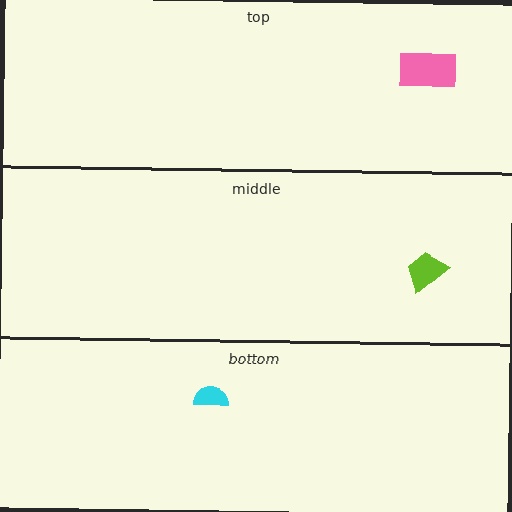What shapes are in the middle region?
The lime trapezoid.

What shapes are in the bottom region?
The cyan semicircle.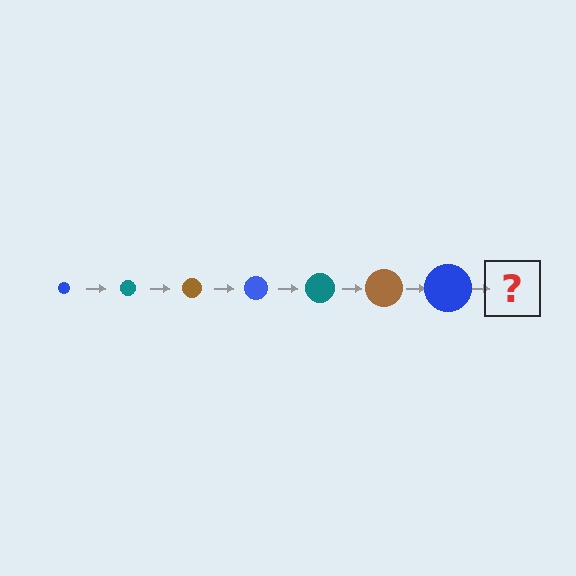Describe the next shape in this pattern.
It should be a teal circle, larger than the previous one.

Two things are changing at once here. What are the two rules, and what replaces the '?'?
The two rules are that the circle grows larger each step and the color cycles through blue, teal, and brown. The '?' should be a teal circle, larger than the previous one.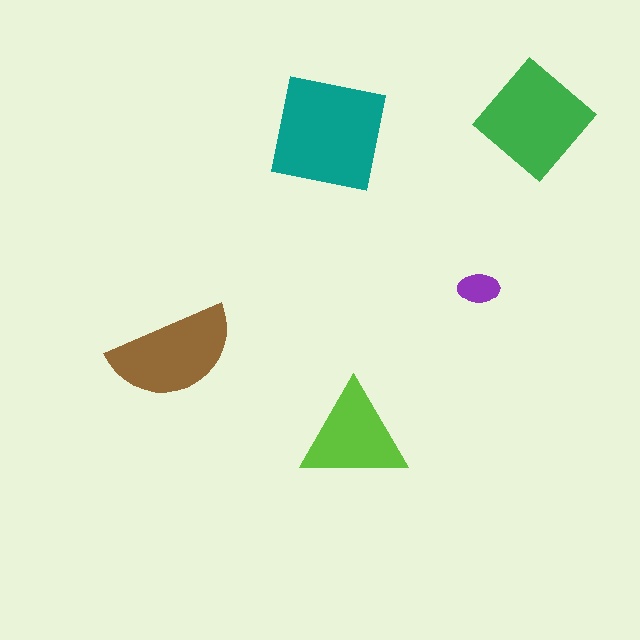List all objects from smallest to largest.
The purple ellipse, the lime triangle, the brown semicircle, the green diamond, the teal square.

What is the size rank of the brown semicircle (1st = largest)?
3rd.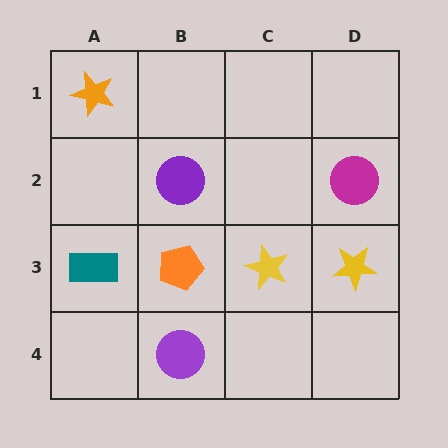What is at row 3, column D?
A yellow star.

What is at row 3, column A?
A teal rectangle.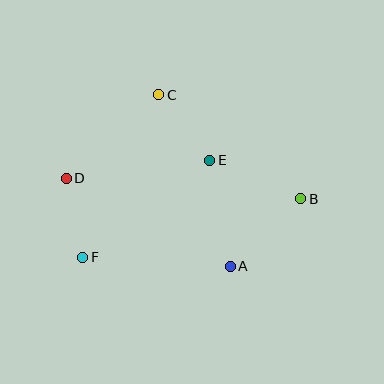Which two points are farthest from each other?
Points B and D are farthest from each other.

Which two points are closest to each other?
Points D and F are closest to each other.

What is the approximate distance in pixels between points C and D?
The distance between C and D is approximately 125 pixels.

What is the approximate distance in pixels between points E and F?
The distance between E and F is approximately 160 pixels.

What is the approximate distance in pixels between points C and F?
The distance between C and F is approximately 180 pixels.